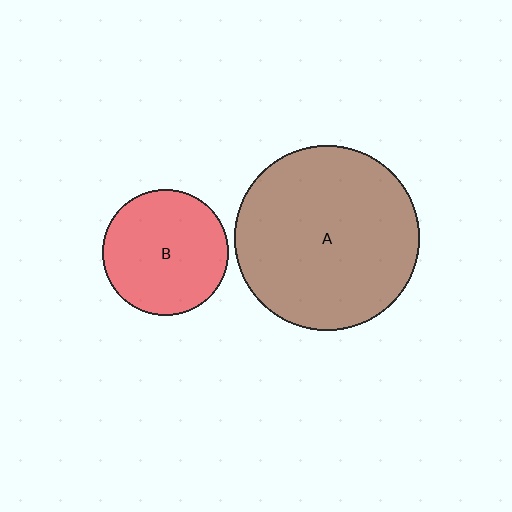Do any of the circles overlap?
No, none of the circles overlap.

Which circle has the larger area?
Circle A (brown).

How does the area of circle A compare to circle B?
Approximately 2.2 times.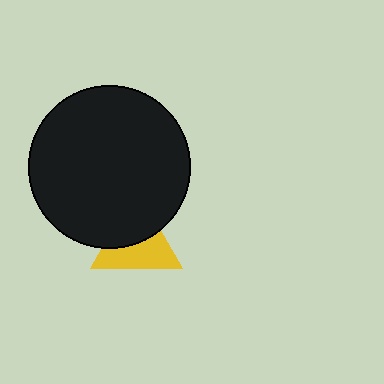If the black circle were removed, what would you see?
You would see the complete yellow triangle.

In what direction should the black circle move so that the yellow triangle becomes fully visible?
The black circle should move up. That is the shortest direction to clear the overlap and leave the yellow triangle fully visible.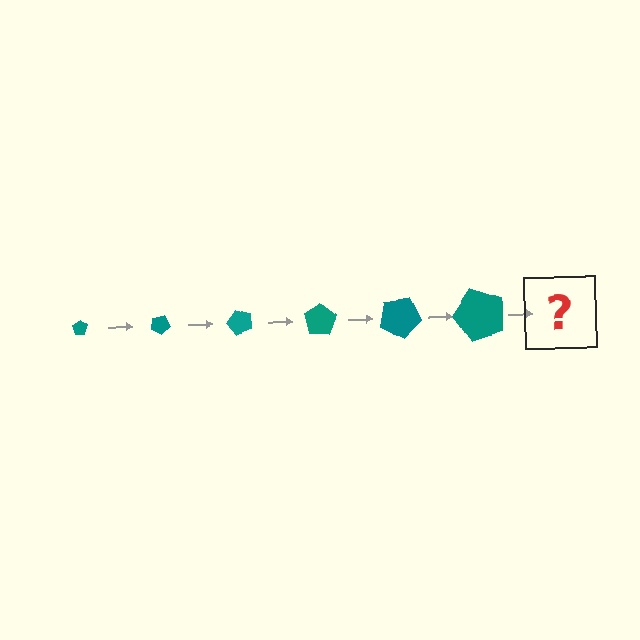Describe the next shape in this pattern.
It should be a pentagon, larger than the previous one and rotated 150 degrees from the start.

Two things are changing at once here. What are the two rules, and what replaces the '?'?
The two rules are that the pentagon grows larger each step and it rotates 25 degrees each step. The '?' should be a pentagon, larger than the previous one and rotated 150 degrees from the start.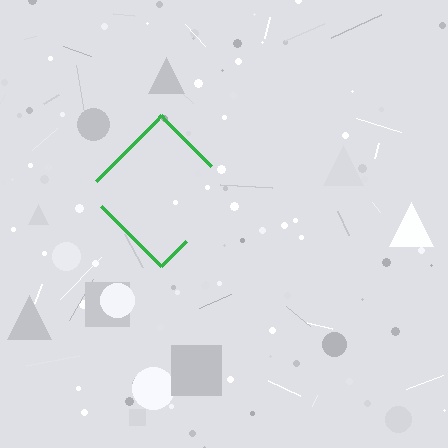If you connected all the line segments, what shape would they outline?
They would outline a diamond.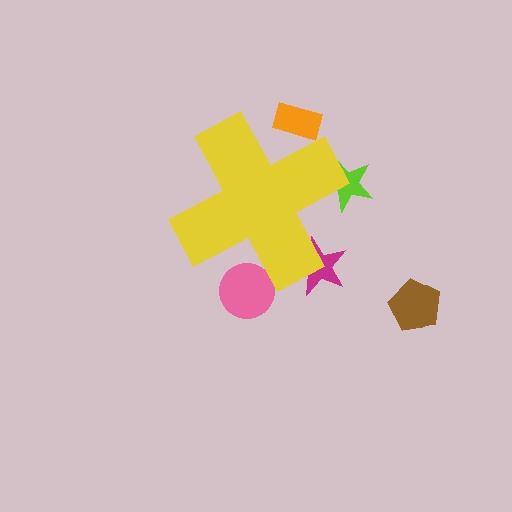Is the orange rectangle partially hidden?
Yes, the orange rectangle is partially hidden behind the yellow cross.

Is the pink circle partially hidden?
Yes, the pink circle is partially hidden behind the yellow cross.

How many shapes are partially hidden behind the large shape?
4 shapes are partially hidden.